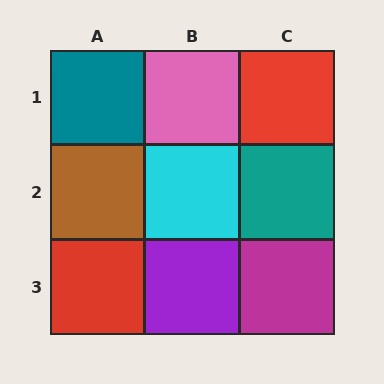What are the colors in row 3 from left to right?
Red, purple, magenta.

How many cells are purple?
1 cell is purple.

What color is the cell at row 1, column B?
Pink.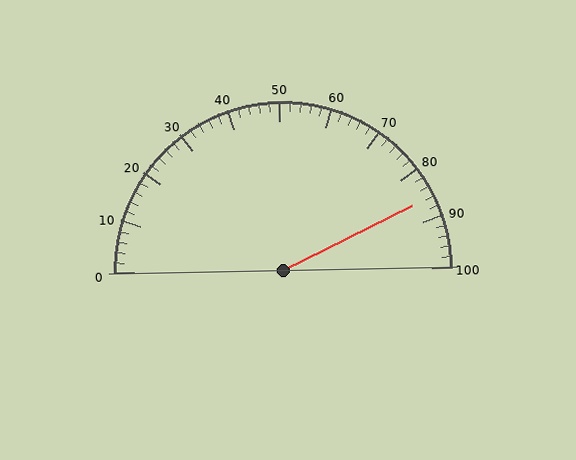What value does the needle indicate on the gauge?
The needle indicates approximately 86.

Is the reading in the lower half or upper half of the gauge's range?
The reading is in the upper half of the range (0 to 100).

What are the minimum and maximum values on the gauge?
The gauge ranges from 0 to 100.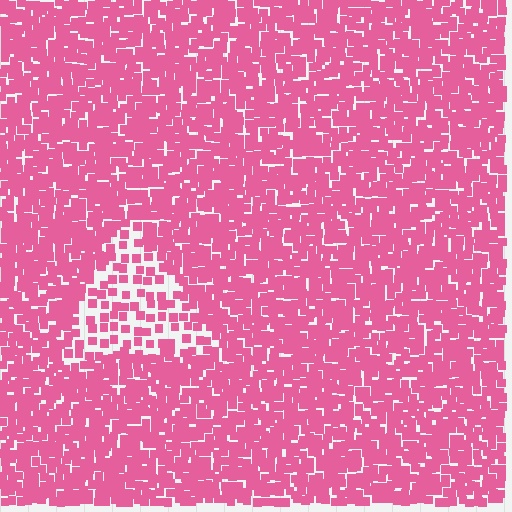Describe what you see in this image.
The image contains small pink elements arranged at two different densities. A triangle-shaped region is visible where the elements are less densely packed than the surrounding area.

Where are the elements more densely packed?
The elements are more densely packed outside the triangle boundary.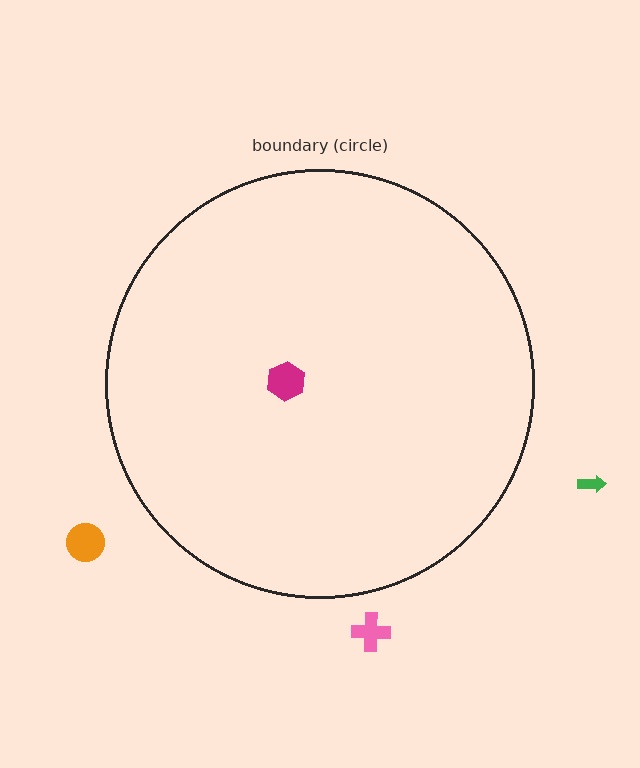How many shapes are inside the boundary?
1 inside, 3 outside.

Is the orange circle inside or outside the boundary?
Outside.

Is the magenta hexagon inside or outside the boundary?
Inside.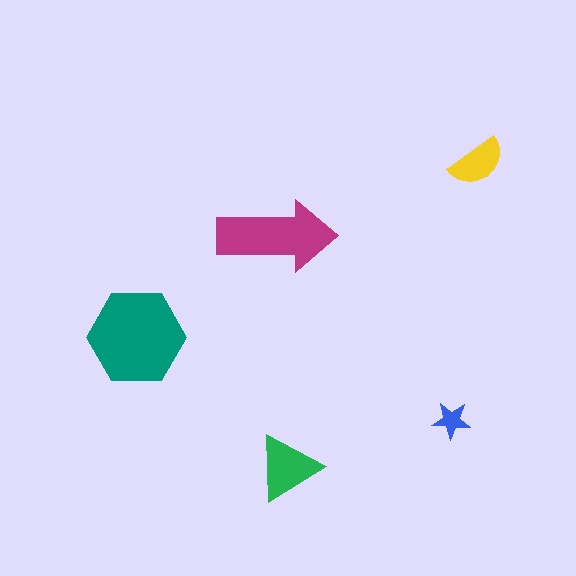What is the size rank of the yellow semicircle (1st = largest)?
4th.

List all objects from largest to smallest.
The teal hexagon, the magenta arrow, the green triangle, the yellow semicircle, the blue star.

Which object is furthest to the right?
The yellow semicircle is rightmost.